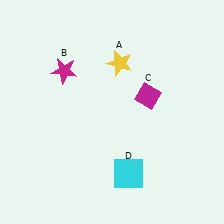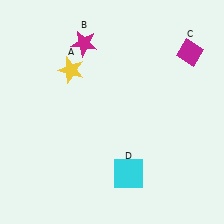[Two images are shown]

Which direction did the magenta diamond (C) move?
The magenta diamond (C) moved up.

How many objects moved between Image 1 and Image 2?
3 objects moved between the two images.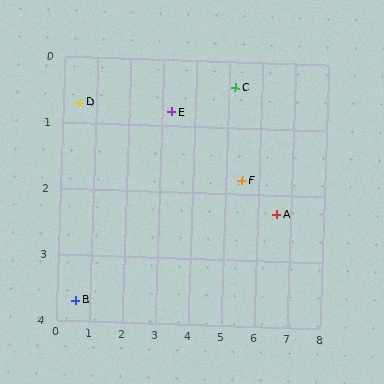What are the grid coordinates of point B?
Point B is at approximately (0.6, 3.7).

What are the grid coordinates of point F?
Point F is at approximately (5.5, 1.8).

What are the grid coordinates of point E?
Point E is at approximately (3.3, 0.8).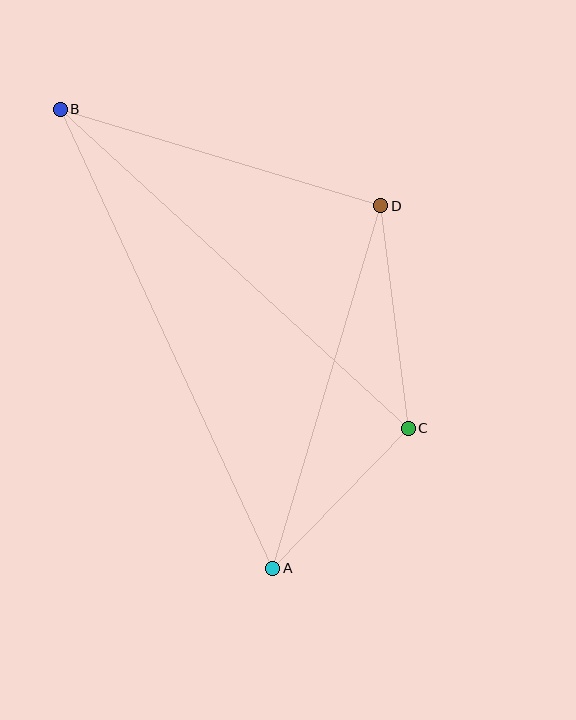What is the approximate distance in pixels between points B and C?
The distance between B and C is approximately 472 pixels.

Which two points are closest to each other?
Points A and C are closest to each other.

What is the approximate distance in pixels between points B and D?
The distance between B and D is approximately 335 pixels.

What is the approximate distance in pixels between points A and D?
The distance between A and D is approximately 378 pixels.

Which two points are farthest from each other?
Points A and B are farthest from each other.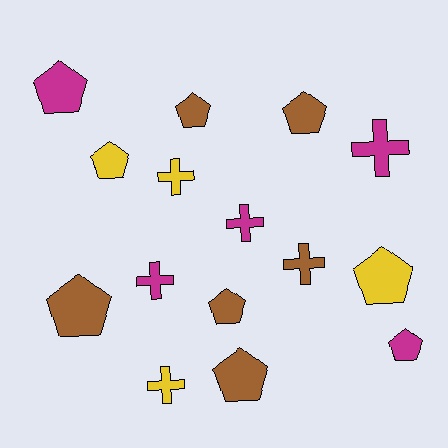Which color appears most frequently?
Brown, with 6 objects.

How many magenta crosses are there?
There are 3 magenta crosses.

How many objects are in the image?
There are 15 objects.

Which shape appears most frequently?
Pentagon, with 9 objects.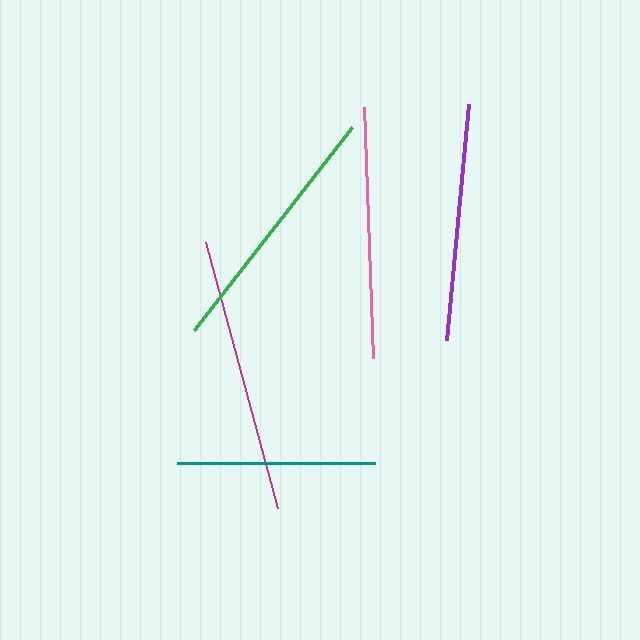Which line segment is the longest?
The magenta line is the longest at approximately 276 pixels.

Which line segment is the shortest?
The teal line is the shortest at approximately 198 pixels.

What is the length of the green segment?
The green segment is approximately 258 pixels long.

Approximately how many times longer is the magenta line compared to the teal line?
The magenta line is approximately 1.4 times the length of the teal line.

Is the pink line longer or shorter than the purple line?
The pink line is longer than the purple line.